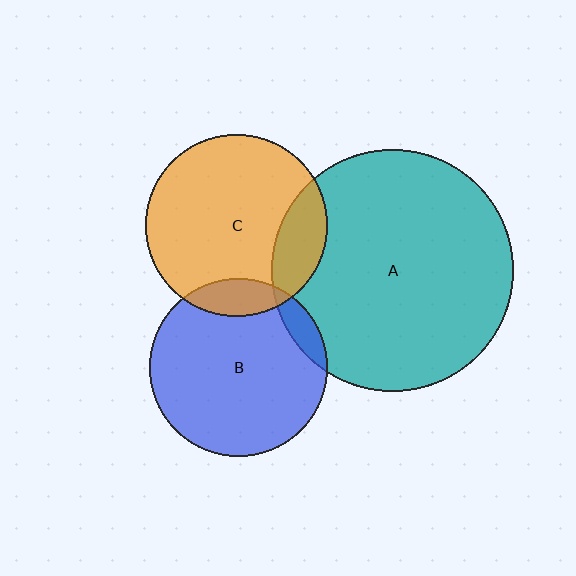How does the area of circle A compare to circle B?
Approximately 1.8 times.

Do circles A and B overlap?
Yes.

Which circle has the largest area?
Circle A (teal).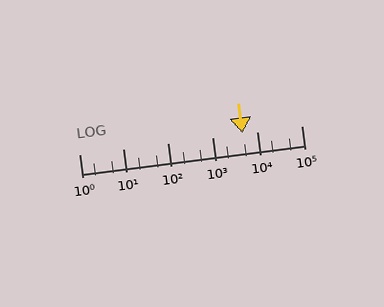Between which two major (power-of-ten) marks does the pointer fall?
The pointer is between 1000 and 10000.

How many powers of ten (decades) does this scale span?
The scale spans 5 decades, from 1 to 100000.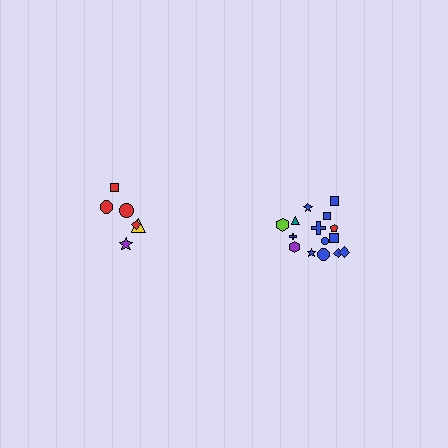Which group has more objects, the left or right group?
The right group.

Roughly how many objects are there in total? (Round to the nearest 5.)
Roughly 20 objects in total.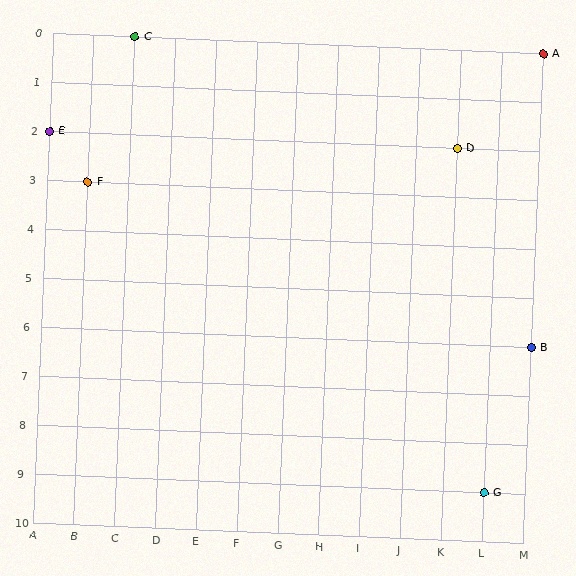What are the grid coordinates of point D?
Point D is at grid coordinates (K, 2).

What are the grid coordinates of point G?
Point G is at grid coordinates (L, 9).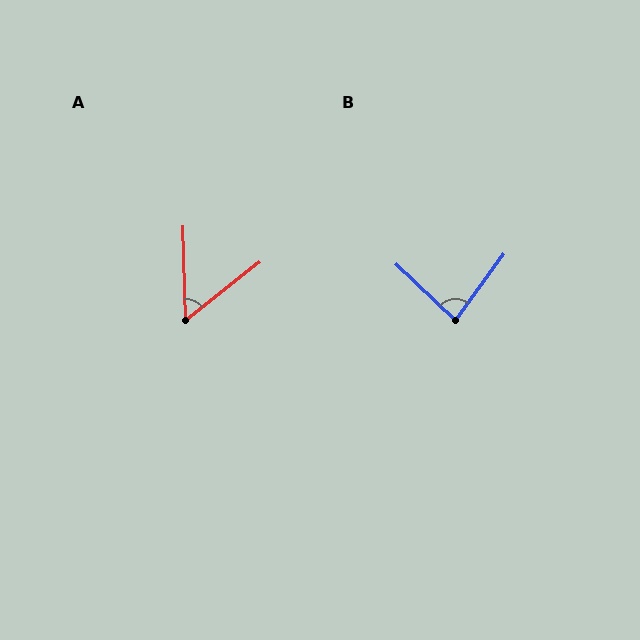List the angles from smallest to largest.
A (54°), B (83°).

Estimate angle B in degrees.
Approximately 83 degrees.